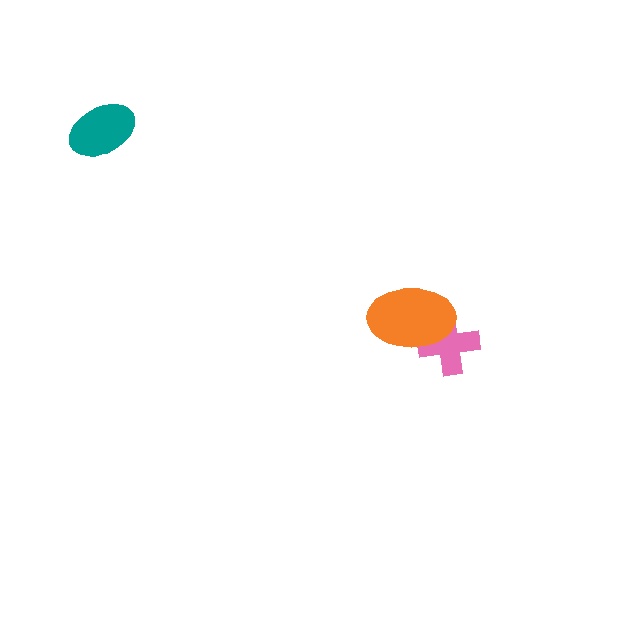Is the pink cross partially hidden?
Yes, it is partially covered by another shape.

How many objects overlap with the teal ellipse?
0 objects overlap with the teal ellipse.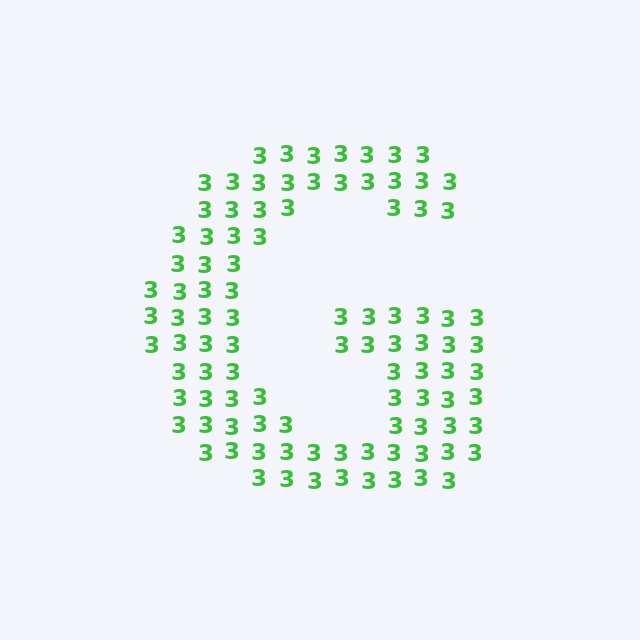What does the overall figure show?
The overall figure shows the letter G.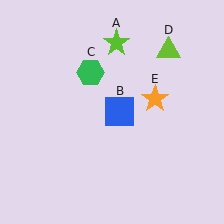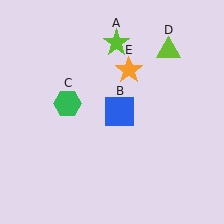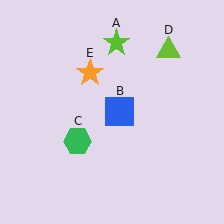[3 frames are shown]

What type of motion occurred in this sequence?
The green hexagon (object C), orange star (object E) rotated counterclockwise around the center of the scene.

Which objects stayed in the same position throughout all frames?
Lime star (object A) and blue square (object B) and lime triangle (object D) remained stationary.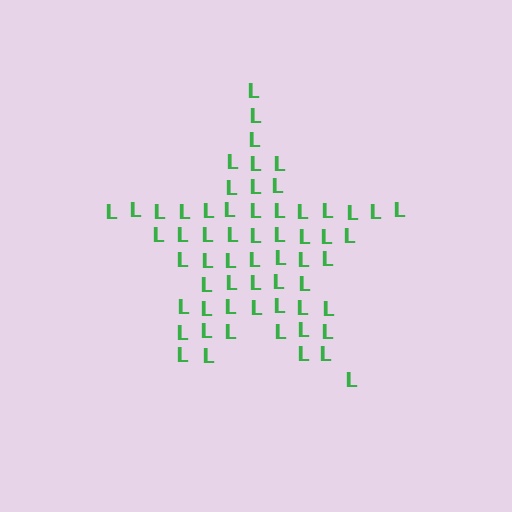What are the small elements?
The small elements are letter L's.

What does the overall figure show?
The overall figure shows a star.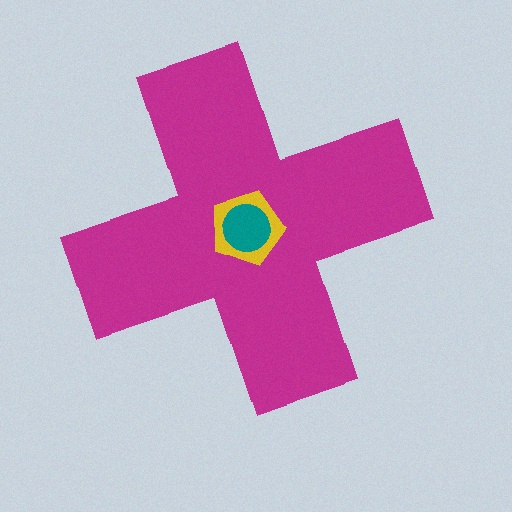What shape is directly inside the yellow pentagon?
The teal circle.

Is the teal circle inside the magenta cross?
Yes.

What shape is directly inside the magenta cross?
The yellow pentagon.